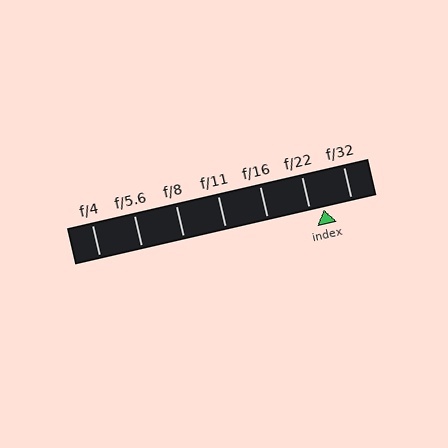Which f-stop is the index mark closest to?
The index mark is closest to f/22.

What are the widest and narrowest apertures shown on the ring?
The widest aperture shown is f/4 and the narrowest is f/32.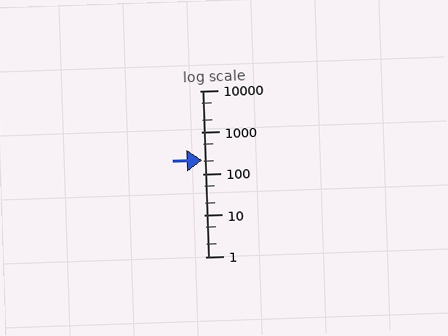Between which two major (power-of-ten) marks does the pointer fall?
The pointer is between 100 and 1000.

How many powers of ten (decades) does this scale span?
The scale spans 4 decades, from 1 to 10000.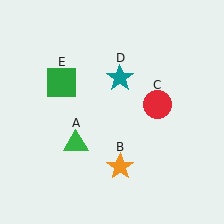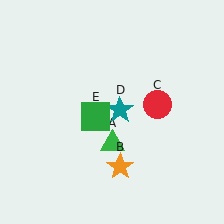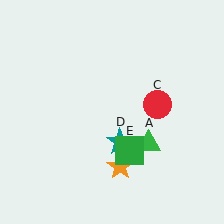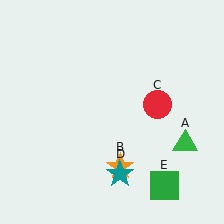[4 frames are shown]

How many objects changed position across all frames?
3 objects changed position: green triangle (object A), teal star (object D), green square (object E).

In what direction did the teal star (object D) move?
The teal star (object D) moved down.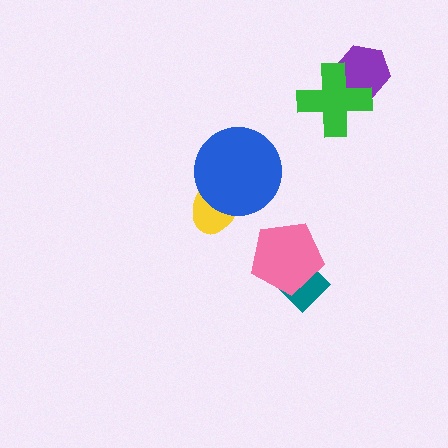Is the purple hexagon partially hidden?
Yes, it is partially covered by another shape.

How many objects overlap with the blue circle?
1 object overlaps with the blue circle.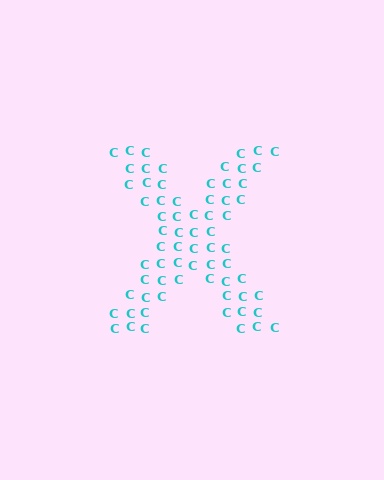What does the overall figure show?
The overall figure shows the letter X.